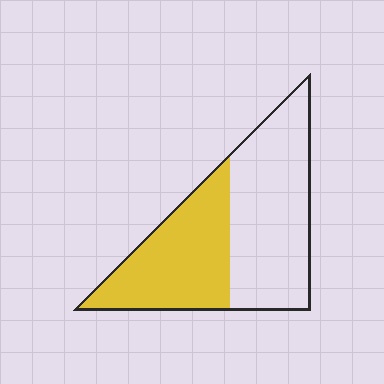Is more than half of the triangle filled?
No.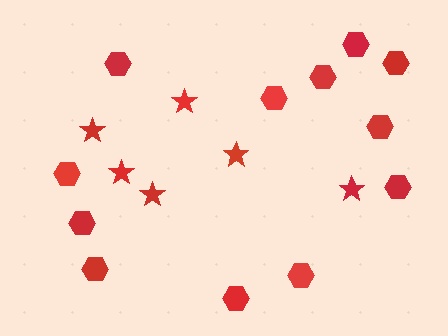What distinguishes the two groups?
There are 2 groups: one group of stars (6) and one group of hexagons (12).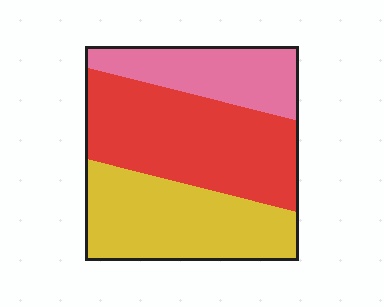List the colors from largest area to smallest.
From largest to smallest: red, yellow, pink.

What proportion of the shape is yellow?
Yellow covers 35% of the shape.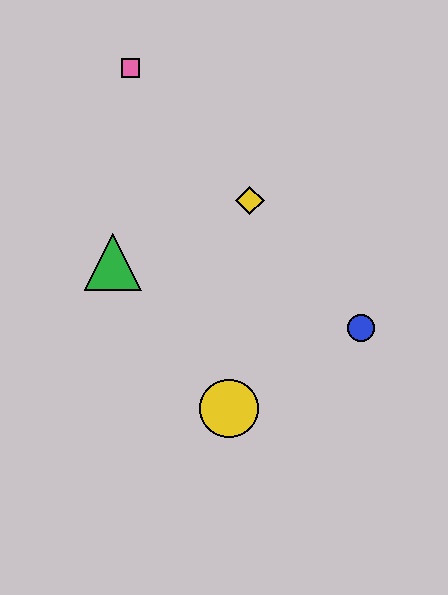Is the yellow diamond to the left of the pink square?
No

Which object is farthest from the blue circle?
The pink square is farthest from the blue circle.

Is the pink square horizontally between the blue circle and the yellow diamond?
No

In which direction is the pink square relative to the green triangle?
The pink square is above the green triangle.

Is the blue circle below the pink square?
Yes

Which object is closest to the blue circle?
The yellow circle is closest to the blue circle.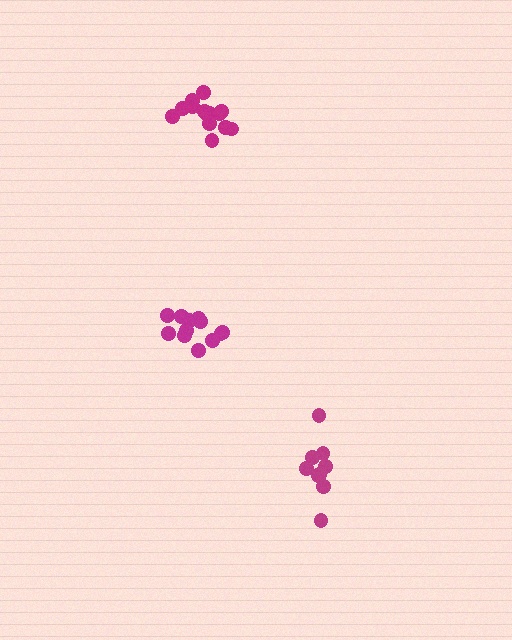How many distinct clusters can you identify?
There are 3 distinct clusters.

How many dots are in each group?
Group 1: 9 dots, Group 2: 15 dots, Group 3: 12 dots (36 total).